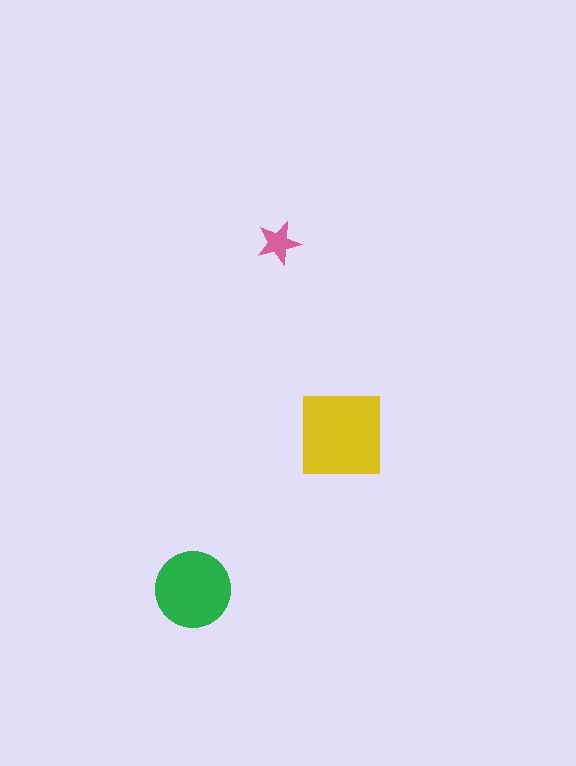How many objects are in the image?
There are 3 objects in the image.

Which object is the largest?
The yellow square.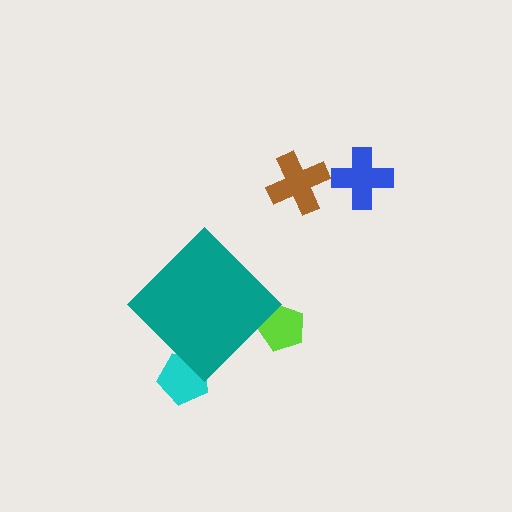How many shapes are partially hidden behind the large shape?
2 shapes are partially hidden.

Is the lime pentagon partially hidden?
Yes, the lime pentagon is partially hidden behind the teal diamond.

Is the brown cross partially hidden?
No, the brown cross is fully visible.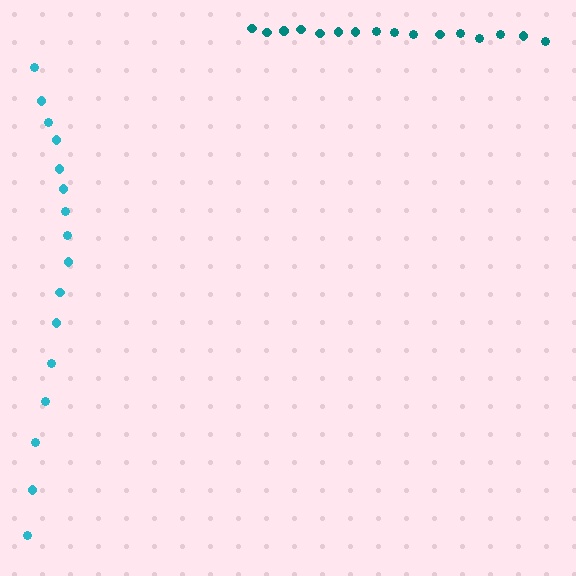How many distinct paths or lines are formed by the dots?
There are 2 distinct paths.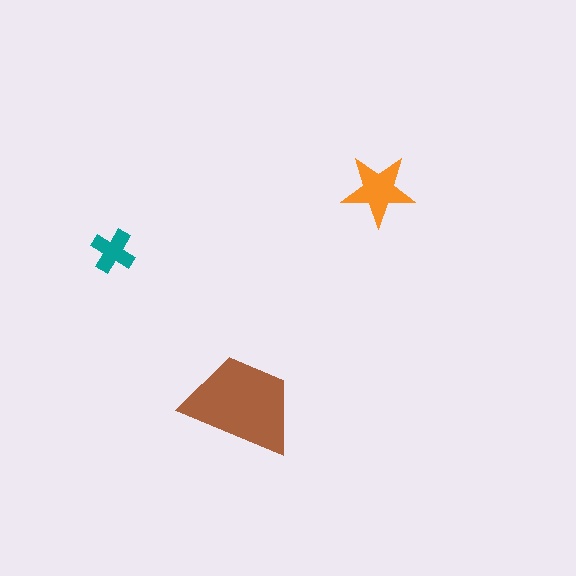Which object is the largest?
The brown trapezoid.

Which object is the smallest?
The teal cross.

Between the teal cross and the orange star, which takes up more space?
The orange star.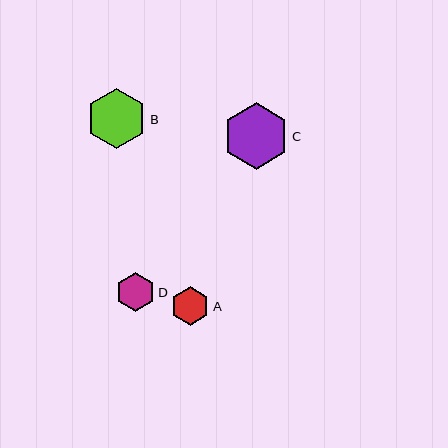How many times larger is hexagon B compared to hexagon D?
Hexagon B is approximately 1.5 times the size of hexagon D.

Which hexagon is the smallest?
Hexagon A is the smallest with a size of approximately 38 pixels.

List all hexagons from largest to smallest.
From largest to smallest: C, B, D, A.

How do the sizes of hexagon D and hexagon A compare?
Hexagon D and hexagon A are approximately the same size.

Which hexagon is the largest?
Hexagon C is the largest with a size of approximately 67 pixels.